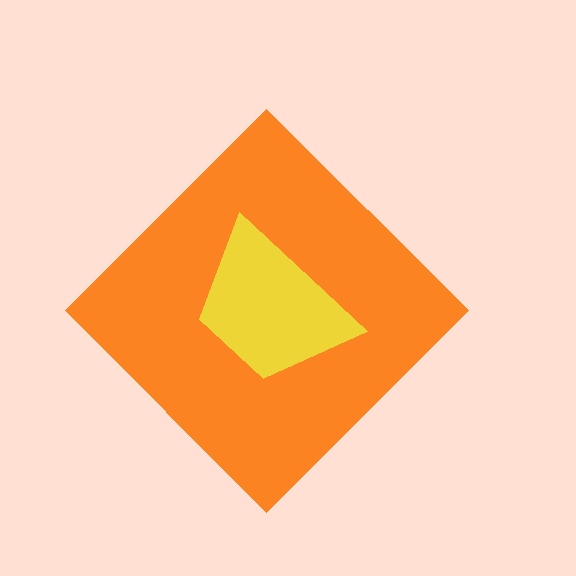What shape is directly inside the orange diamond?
The yellow trapezoid.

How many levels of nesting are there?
2.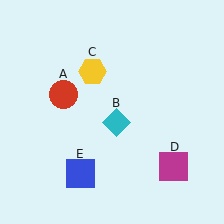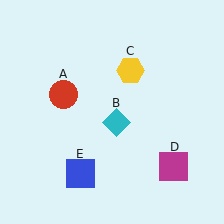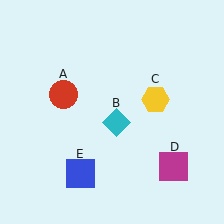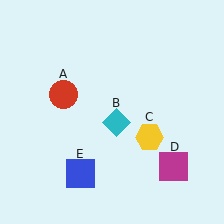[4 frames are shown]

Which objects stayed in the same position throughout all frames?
Red circle (object A) and cyan diamond (object B) and magenta square (object D) and blue square (object E) remained stationary.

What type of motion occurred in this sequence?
The yellow hexagon (object C) rotated clockwise around the center of the scene.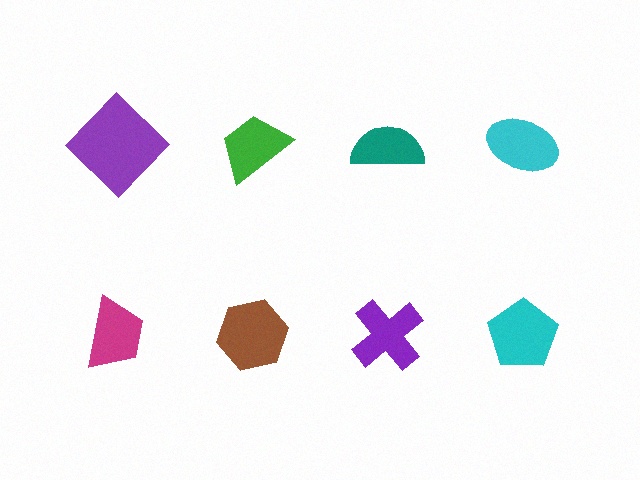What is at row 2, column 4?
A cyan pentagon.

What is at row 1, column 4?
A cyan ellipse.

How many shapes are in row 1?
4 shapes.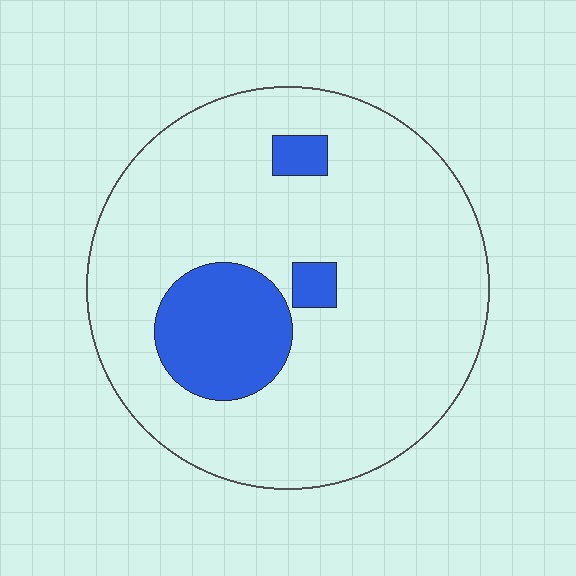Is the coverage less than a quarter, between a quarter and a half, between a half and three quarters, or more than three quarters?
Less than a quarter.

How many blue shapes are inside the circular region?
3.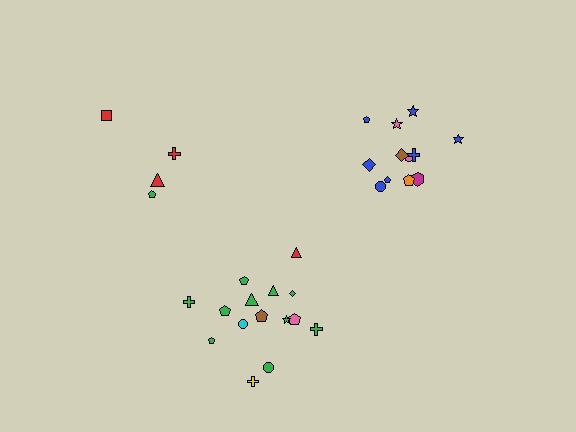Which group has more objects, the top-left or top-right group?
The top-right group.